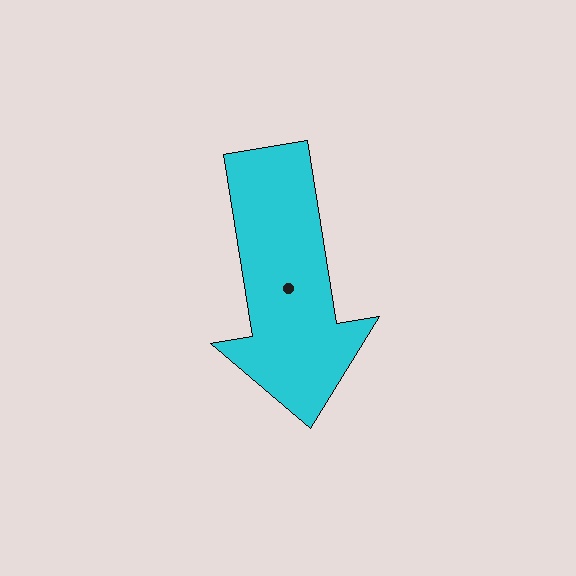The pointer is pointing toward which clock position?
Roughly 6 o'clock.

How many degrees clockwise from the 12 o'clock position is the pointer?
Approximately 171 degrees.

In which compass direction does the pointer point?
South.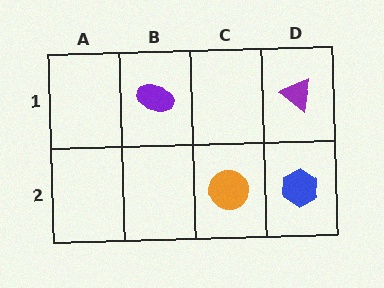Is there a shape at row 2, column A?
No, that cell is empty.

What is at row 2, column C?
An orange circle.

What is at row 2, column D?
A blue hexagon.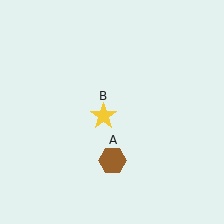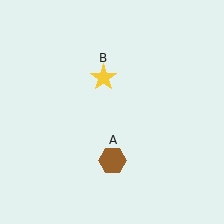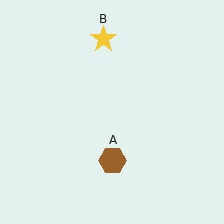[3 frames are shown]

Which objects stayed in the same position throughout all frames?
Brown hexagon (object A) remained stationary.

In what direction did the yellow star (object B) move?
The yellow star (object B) moved up.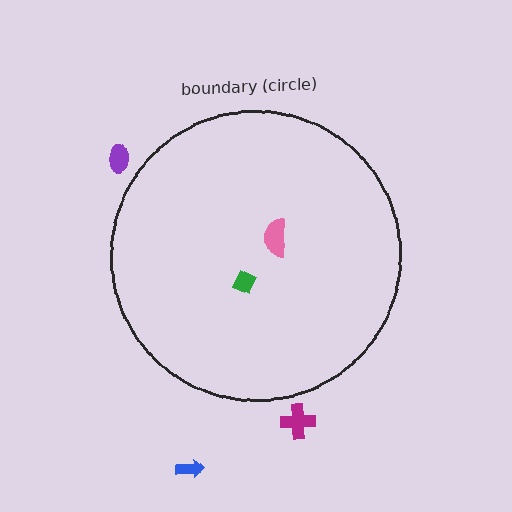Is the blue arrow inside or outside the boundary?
Outside.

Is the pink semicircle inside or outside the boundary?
Inside.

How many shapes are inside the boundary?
2 inside, 3 outside.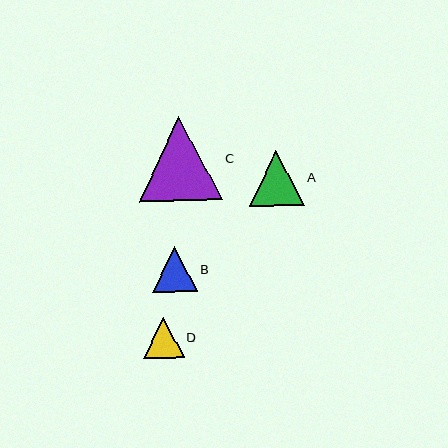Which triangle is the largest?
Triangle C is the largest with a size of approximately 84 pixels.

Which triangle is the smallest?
Triangle D is the smallest with a size of approximately 40 pixels.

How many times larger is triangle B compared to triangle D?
Triangle B is approximately 1.1 times the size of triangle D.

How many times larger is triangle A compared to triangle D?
Triangle A is approximately 1.4 times the size of triangle D.